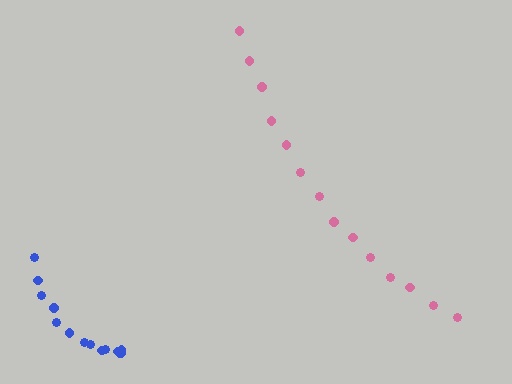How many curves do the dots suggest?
There are 2 distinct paths.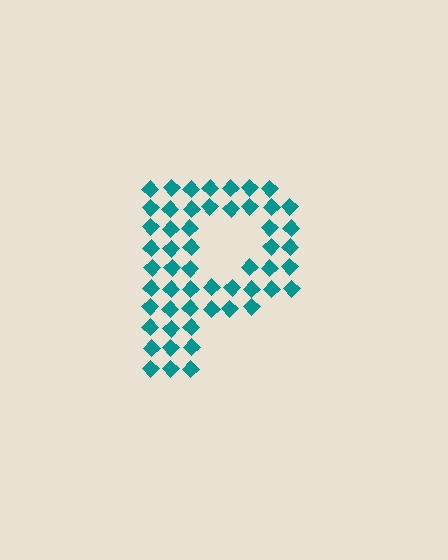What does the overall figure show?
The overall figure shows the letter P.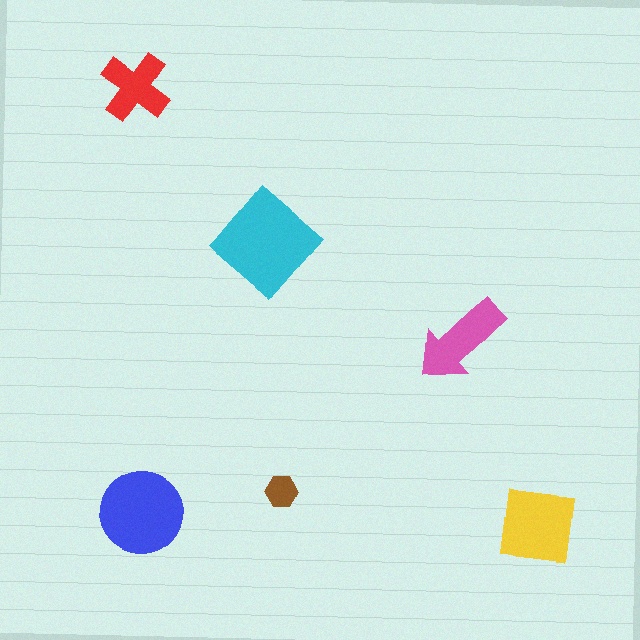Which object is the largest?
The cyan diamond.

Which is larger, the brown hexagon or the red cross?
The red cross.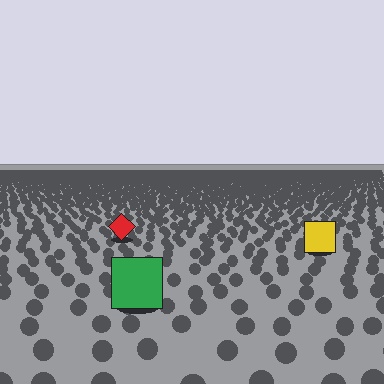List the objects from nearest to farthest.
From nearest to farthest: the green square, the yellow square, the red diamond.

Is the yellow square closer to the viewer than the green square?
No. The green square is closer — you can tell from the texture gradient: the ground texture is coarser near it.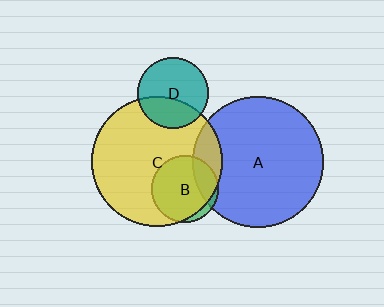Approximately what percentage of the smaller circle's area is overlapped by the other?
Approximately 90%.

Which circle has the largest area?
Circle A (blue).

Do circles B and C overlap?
Yes.